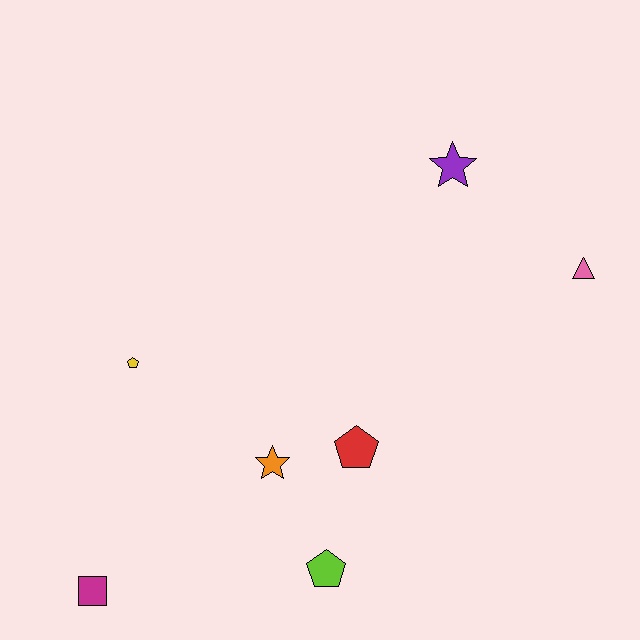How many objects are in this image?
There are 7 objects.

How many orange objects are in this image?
There is 1 orange object.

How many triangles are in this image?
There is 1 triangle.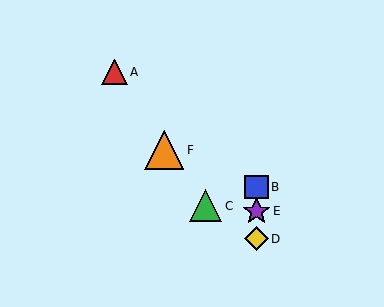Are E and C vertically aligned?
No, E is at x≈257 and C is at x≈206.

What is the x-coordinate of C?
Object C is at x≈206.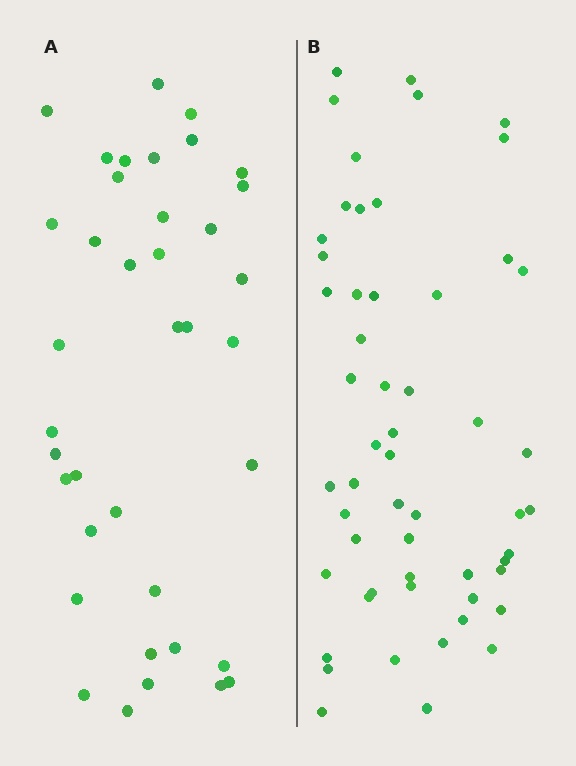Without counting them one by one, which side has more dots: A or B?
Region B (the right region) has more dots.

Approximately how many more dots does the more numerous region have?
Region B has approximately 15 more dots than region A.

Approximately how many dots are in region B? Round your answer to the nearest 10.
About 60 dots. (The exact count is 55, which rounds to 60.)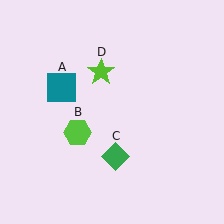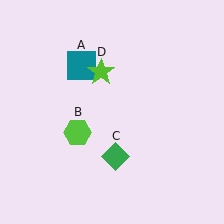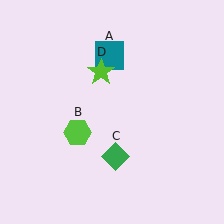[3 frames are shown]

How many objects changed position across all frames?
1 object changed position: teal square (object A).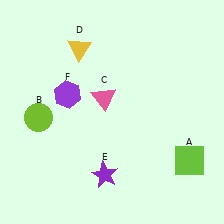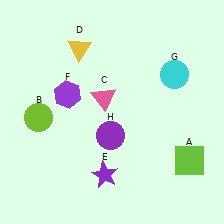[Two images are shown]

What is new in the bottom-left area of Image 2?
A purple circle (H) was added in the bottom-left area of Image 2.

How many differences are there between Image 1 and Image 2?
There are 2 differences between the two images.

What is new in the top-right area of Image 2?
A cyan circle (G) was added in the top-right area of Image 2.